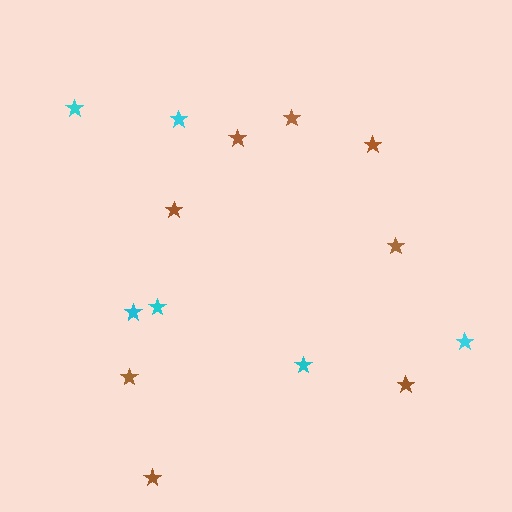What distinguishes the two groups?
There are 2 groups: one group of brown stars (8) and one group of cyan stars (6).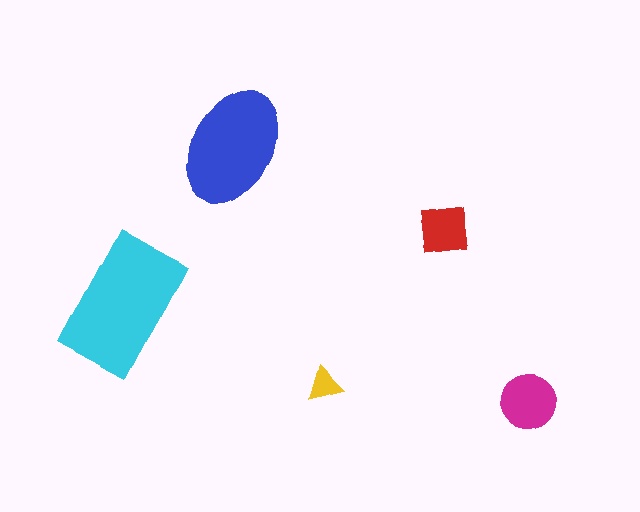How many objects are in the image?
There are 5 objects in the image.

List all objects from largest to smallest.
The cyan rectangle, the blue ellipse, the magenta circle, the red square, the yellow triangle.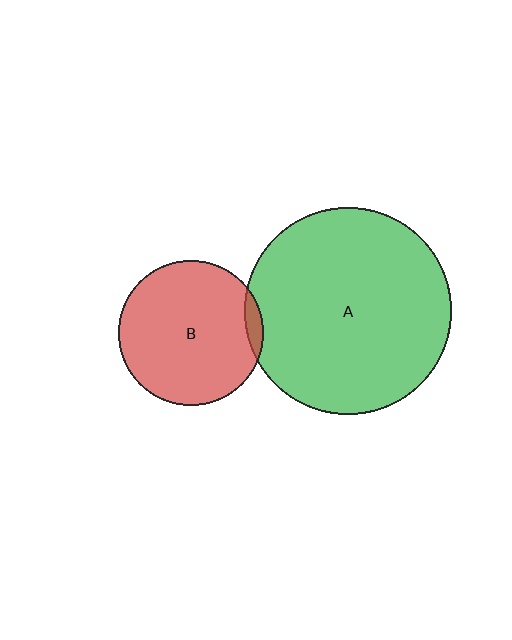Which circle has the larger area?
Circle A (green).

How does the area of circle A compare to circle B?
Approximately 2.0 times.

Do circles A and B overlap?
Yes.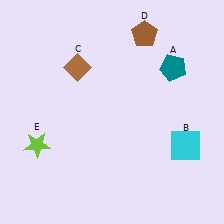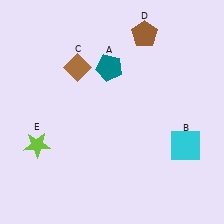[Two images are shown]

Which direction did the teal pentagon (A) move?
The teal pentagon (A) moved left.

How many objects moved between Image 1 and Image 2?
1 object moved between the two images.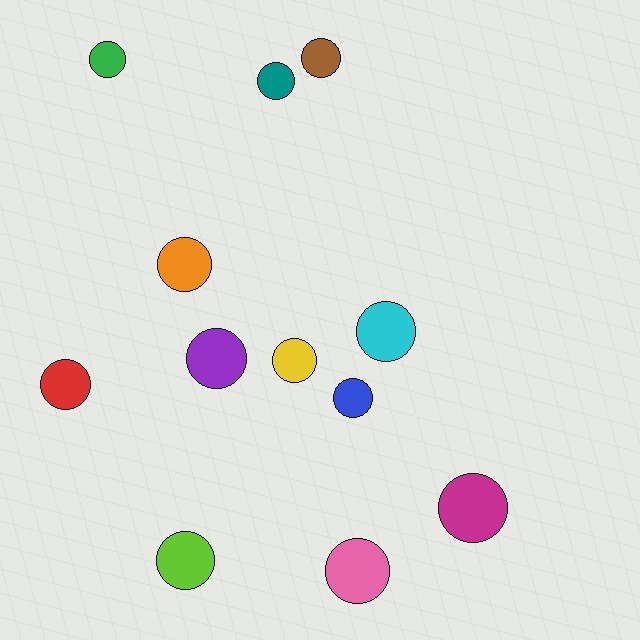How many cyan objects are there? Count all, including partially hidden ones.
There is 1 cyan object.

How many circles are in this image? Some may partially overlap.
There are 12 circles.